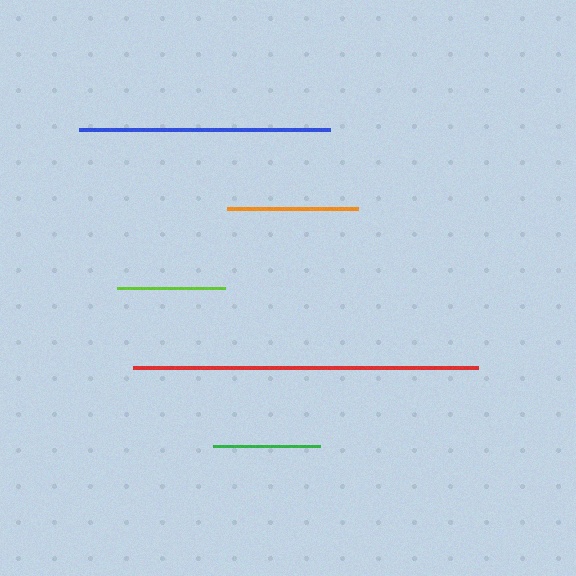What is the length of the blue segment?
The blue segment is approximately 251 pixels long.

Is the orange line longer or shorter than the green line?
The orange line is longer than the green line.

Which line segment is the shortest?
The green line is the shortest at approximately 107 pixels.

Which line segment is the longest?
The red line is the longest at approximately 345 pixels.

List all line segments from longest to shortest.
From longest to shortest: red, blue, orange, lime, green.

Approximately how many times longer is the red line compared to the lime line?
The red line is approximately 3.2 times the length of the lime line.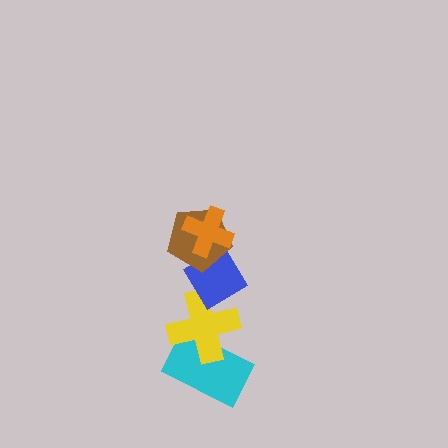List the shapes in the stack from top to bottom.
From top to bottom: the orange cross, the brown pentagon, the blue diamond, the yellow cross, the cyan rectangle.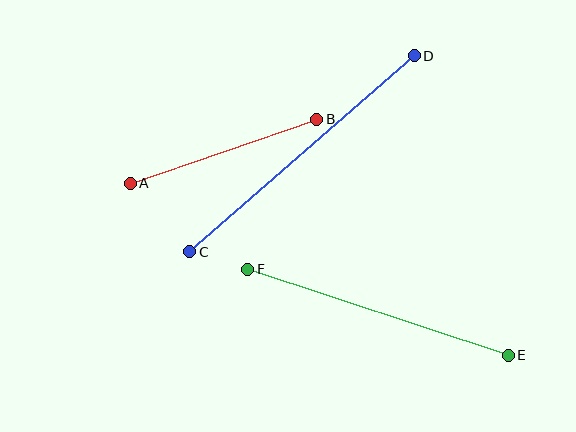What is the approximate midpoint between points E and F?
The midpoint is at approximately (378, 312) pixels.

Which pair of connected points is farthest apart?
Points C and D are farthest apart.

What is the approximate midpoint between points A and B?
The midpoint is at approximately (224, 151) pixels.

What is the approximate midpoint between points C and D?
The midpoint is at approximately (302, 154) pixels.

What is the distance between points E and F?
The distance is approximately 274 pixels.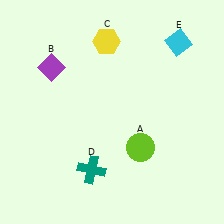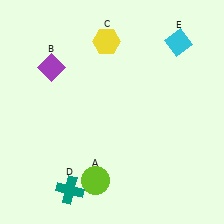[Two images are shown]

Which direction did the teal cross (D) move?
The teal cross (D) moved left.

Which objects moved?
The objects that moved are: the lime circle (A), the teal cross (D).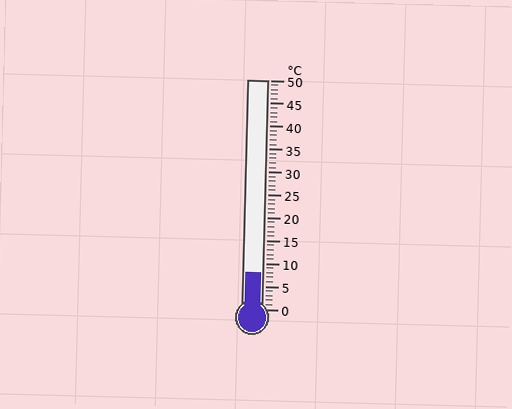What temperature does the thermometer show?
The thermometer shows approximately 8°C.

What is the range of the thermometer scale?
The thermometer scale ranges from 0°C to 50°C.